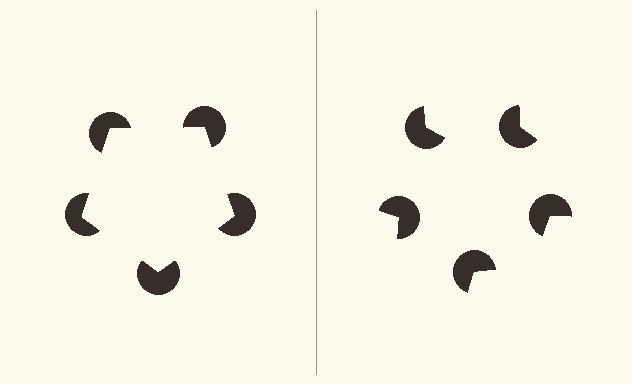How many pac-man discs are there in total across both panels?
10 — 5 on each side.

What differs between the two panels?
The pac-man discs are positioned identically on both sides; only the wedge orientations differ. On the left they align to a pentagon; on the right they are misaligned.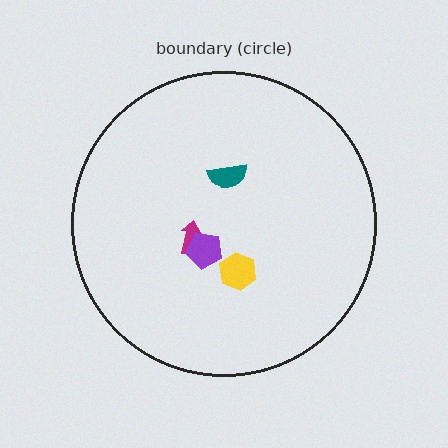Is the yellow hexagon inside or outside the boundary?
Inside.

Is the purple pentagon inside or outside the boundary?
Inside.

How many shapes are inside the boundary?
4 inside, 0 outside.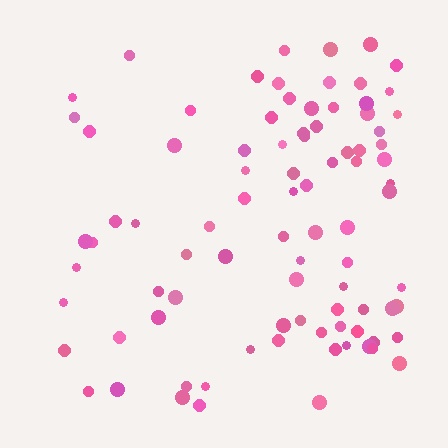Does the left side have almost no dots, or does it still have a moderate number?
Still a moderate number, just noticeably fewer than the right.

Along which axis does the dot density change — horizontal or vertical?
Horizontal.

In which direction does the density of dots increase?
From left to right, with the right side densest.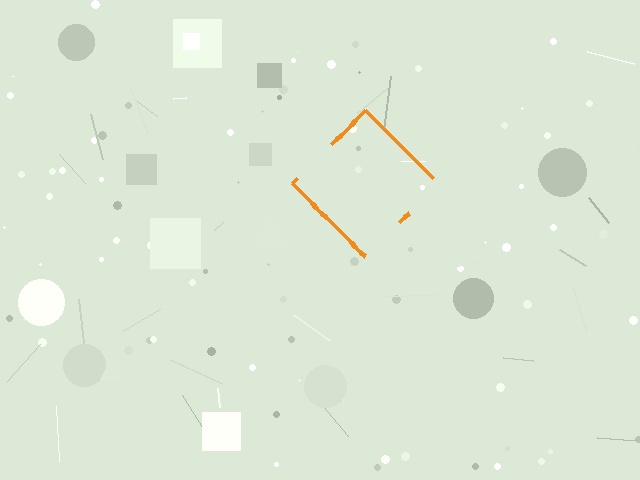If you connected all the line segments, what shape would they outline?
They would outline a diamond.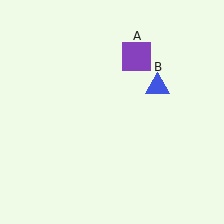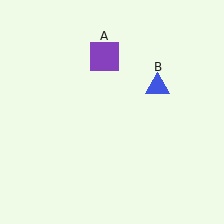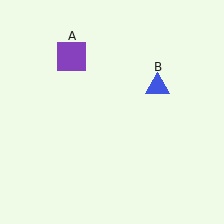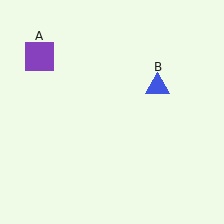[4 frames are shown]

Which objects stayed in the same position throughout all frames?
Blue triangle (object B) remained stationary.